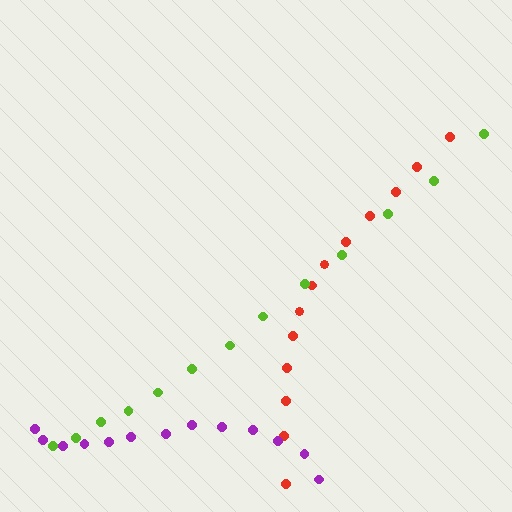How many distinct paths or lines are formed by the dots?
There are 3 distinct paths.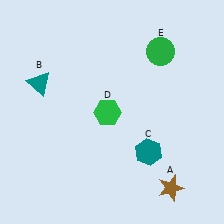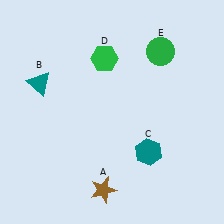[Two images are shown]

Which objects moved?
The objects that moved are: the brown star (A), the green hexagon (D).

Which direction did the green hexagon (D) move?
The green hexagon (D) moved up.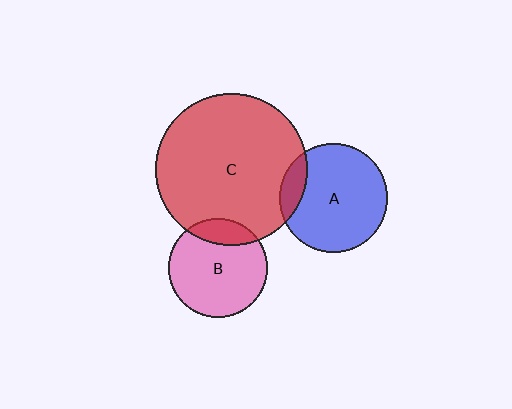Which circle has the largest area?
Circle C (red).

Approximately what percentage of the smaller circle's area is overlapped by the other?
Approximately 15%.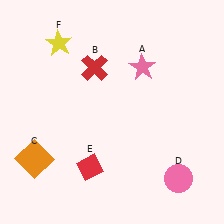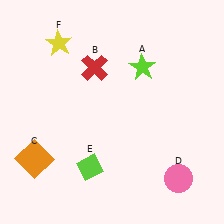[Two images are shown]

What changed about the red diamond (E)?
In Image 1, E is red. In Image 2, it changed to lime.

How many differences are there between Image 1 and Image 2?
There are 2 differences between the two images.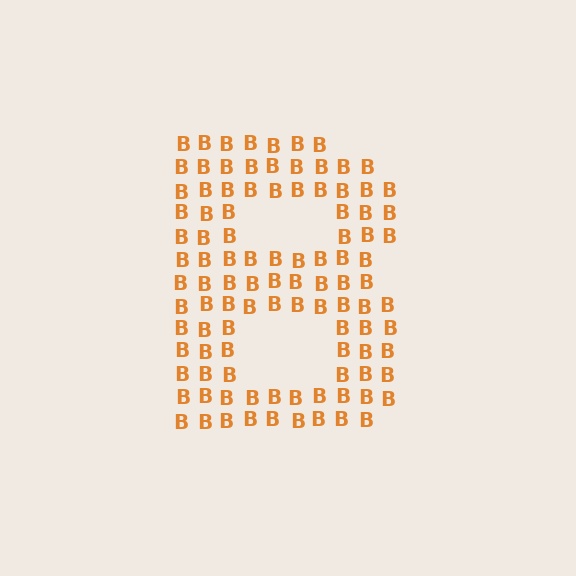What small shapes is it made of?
It is made of small letter B's.